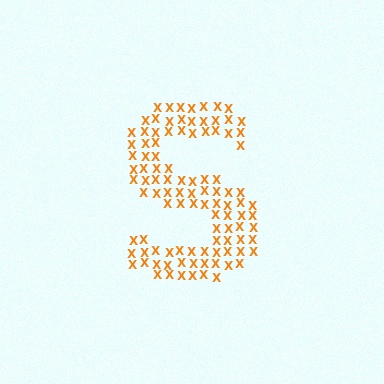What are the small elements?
The small elements are letter X's.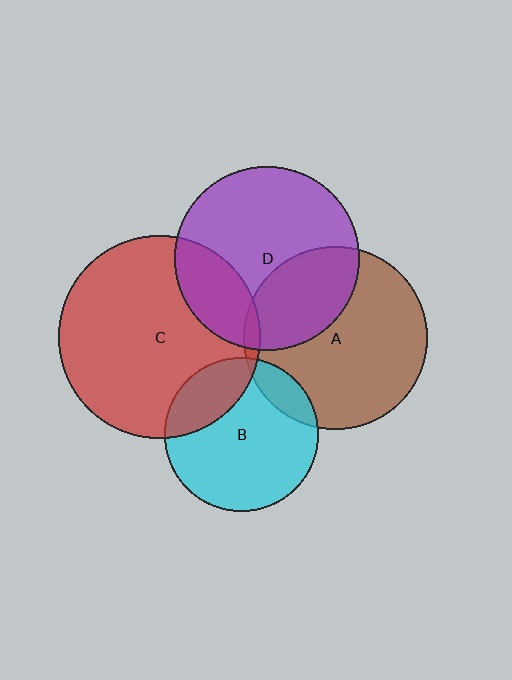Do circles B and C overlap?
Yes.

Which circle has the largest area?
Circle C (red).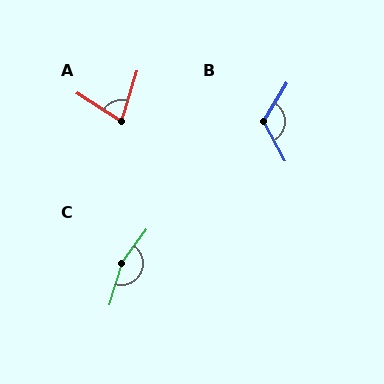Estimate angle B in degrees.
Approximately 120 degrees.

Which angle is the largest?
C, at approximately 161 degrees.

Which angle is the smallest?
A, at approximately 75 degrees.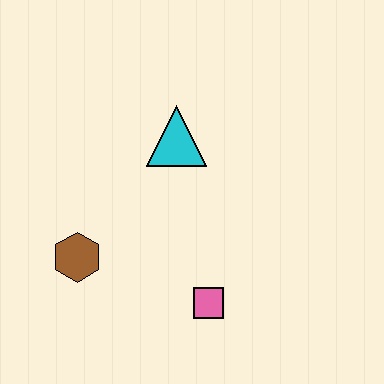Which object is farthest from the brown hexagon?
The cyan triangle is farthest from the brown hexagon.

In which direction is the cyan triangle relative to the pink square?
The cyan triangle is above the pink square.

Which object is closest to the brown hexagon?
The pink square is closest to the brown hexagon.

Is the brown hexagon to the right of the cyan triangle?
No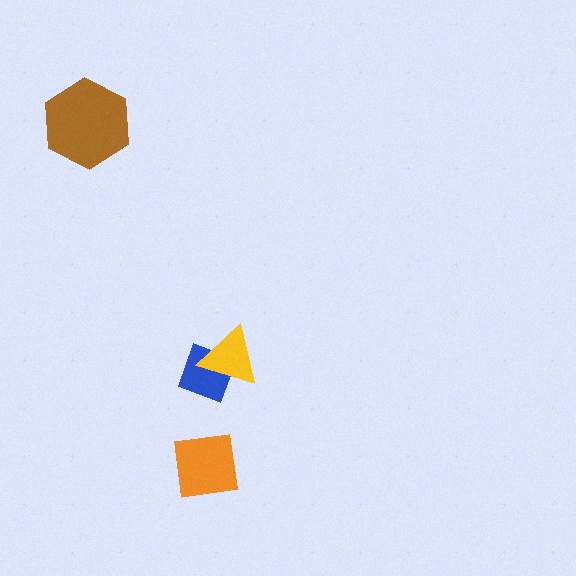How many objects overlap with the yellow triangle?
1 object overlaps with the yellow triangle.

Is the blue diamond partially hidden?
Yes, it is partially covered by another shape.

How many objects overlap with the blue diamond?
1 object overlaps with the blue diamond.